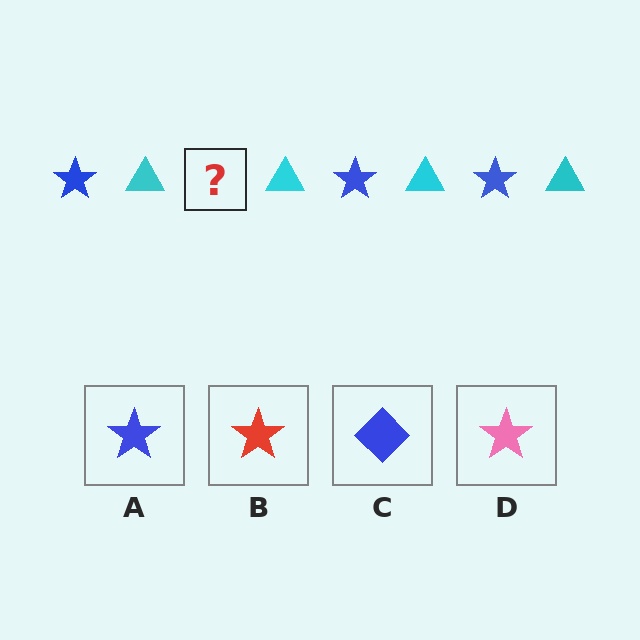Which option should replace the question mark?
Option A.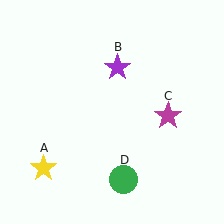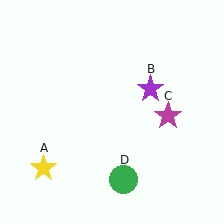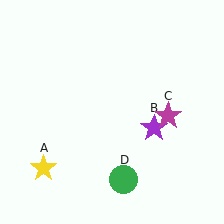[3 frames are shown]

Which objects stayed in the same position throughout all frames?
Yellow star (object A) and magenta star (object C) and green circle (object D) remained stationary.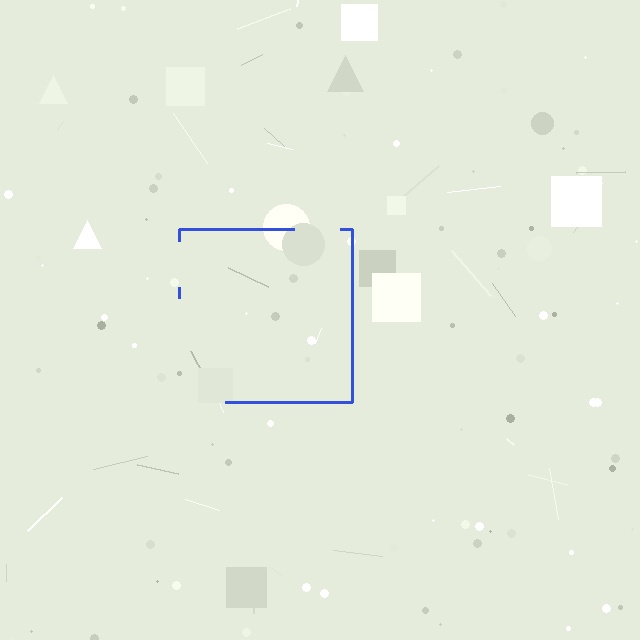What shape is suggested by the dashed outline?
The dashed outline suggests a square.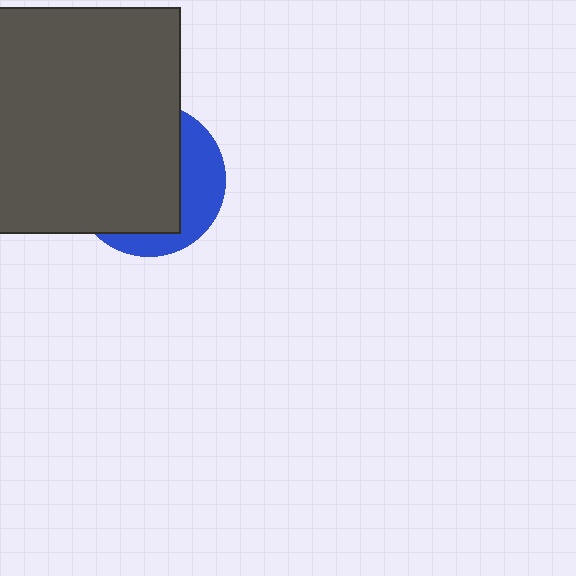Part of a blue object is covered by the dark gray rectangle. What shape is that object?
It is a circle.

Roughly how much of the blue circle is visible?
A small part of it is visible (roughly 32%).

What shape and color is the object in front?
The object in front is a dark gray rectangle.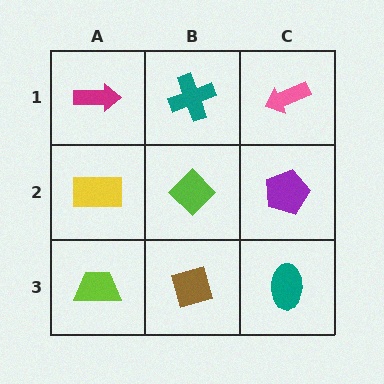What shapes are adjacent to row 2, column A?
A magenta arrow (row 1, column A), a lime trapezoid (row 3, column A), a lime diamond (row 2, column B).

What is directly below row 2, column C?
A teal ellipse.